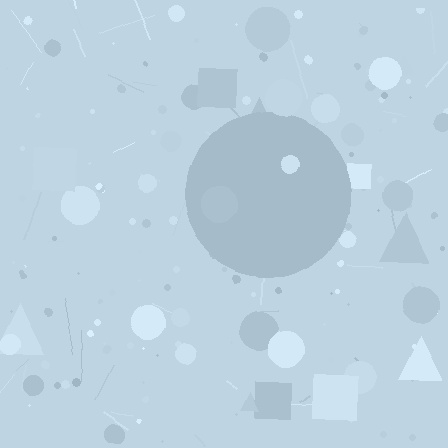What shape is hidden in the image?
A circle is hidden in the image.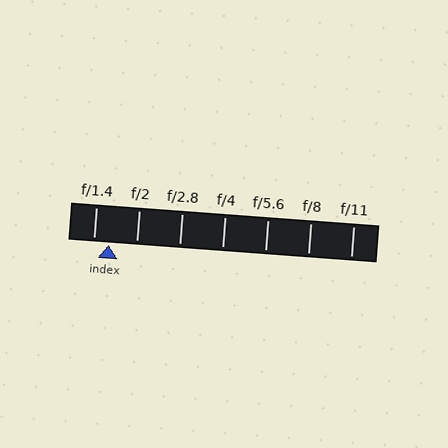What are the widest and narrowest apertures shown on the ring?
The widest aperture shown is f/1.4 and the narrowest is f/11.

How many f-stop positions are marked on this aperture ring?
There are 7 f-stop positions marked.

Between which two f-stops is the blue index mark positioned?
The index mark is between f/1.4 and f/2.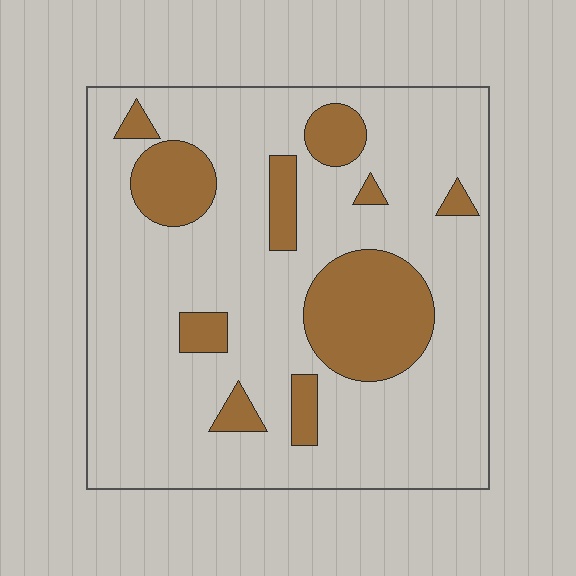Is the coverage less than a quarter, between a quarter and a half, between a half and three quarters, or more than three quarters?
Less than a quarter.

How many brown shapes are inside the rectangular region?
10.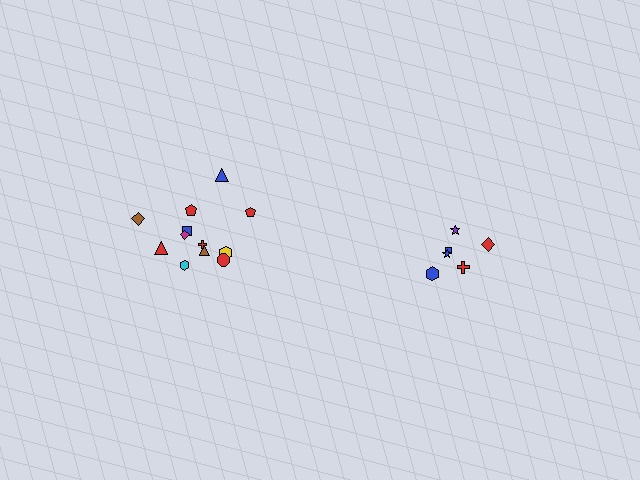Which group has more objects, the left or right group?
The left group.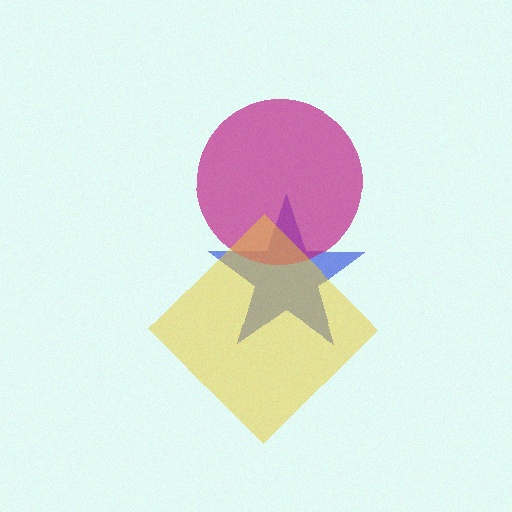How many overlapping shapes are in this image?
There are 3 overlapping shapes in the image.